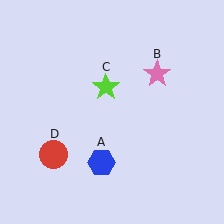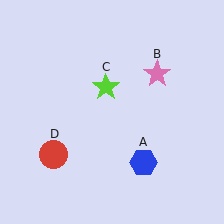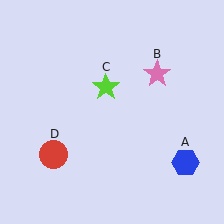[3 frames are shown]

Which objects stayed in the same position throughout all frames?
Pink star (object B) and lime star (object C) and red circle (object D) remained stationary.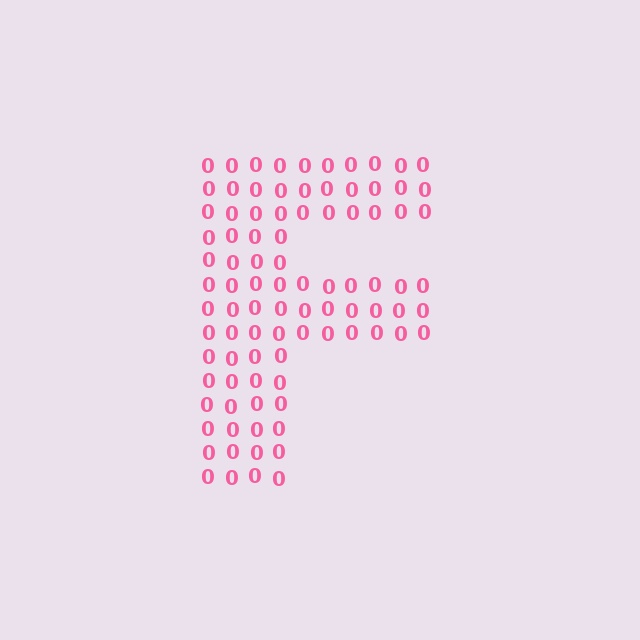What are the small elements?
The small elements are digit 0's.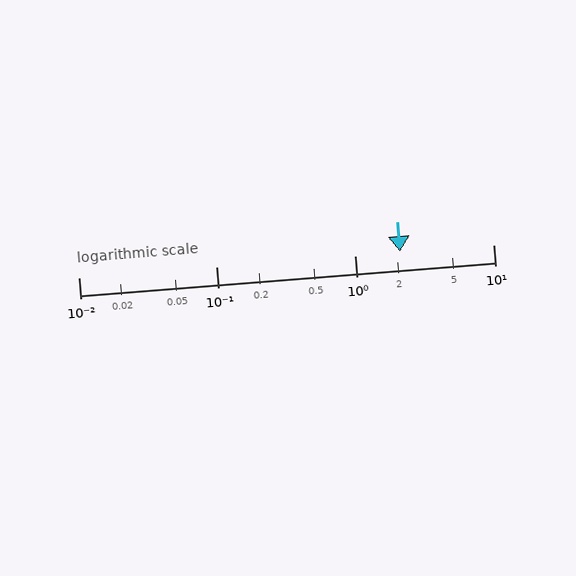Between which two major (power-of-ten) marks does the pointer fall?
The pointer is between 1 and 10.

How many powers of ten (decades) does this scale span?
The scale spans 3 decades, from 0.01 to 10.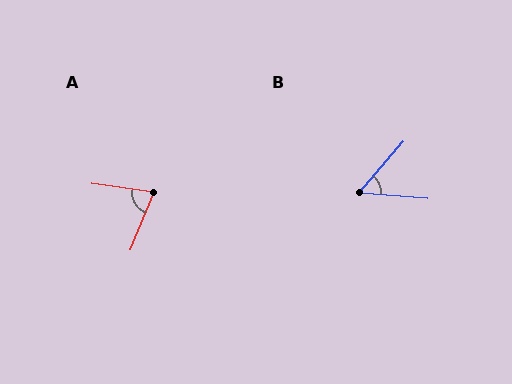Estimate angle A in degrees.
Approximately 76 degrees.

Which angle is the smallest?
B, at approximately 54 degrees.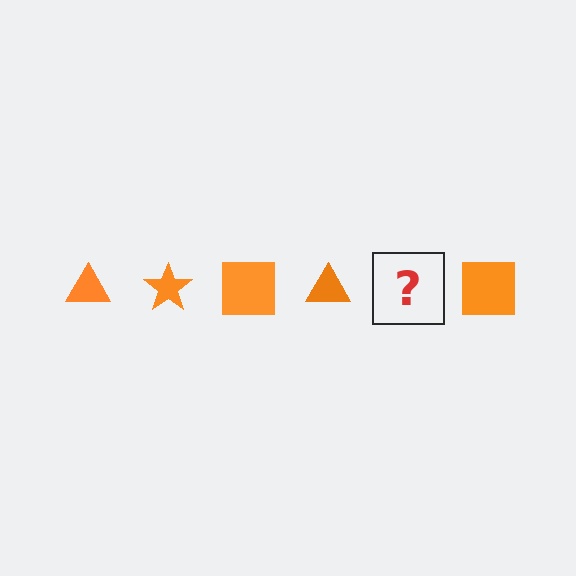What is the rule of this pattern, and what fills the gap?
The rule is that the pattern cycles through triangle, star, square shapes in orange. The gap should be filled with an orange star.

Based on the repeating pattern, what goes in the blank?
The blank should be an orange star.